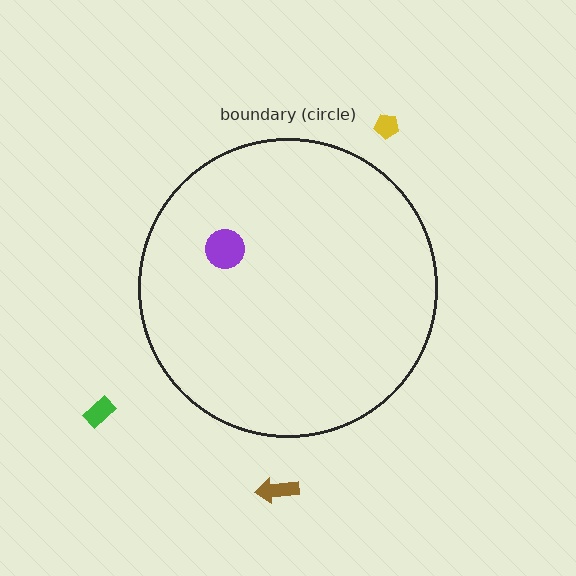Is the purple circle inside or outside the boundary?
Inside.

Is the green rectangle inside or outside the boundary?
Outside.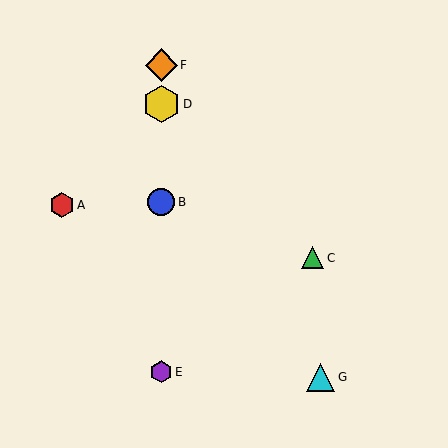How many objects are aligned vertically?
4 objects (B, D, E, F) are aligned vertically.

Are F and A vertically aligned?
No, F is at x≈161 and A is at x≈62.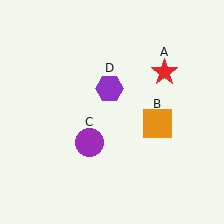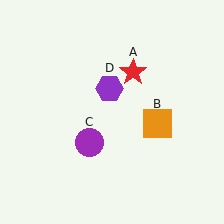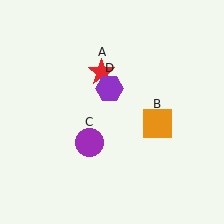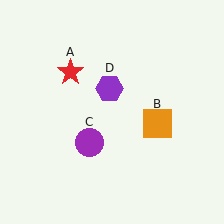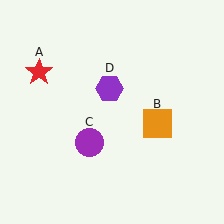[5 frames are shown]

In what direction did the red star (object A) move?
The red star (object A) moved left.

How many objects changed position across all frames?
1 object changed position: red star (object A).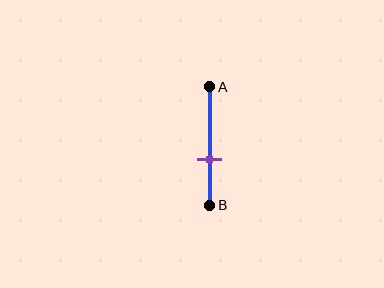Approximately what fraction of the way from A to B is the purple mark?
The purple mark is approximately 60% of the way from A to B.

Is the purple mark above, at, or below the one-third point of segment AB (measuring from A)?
The purple mark is below the one-third point of segment AB.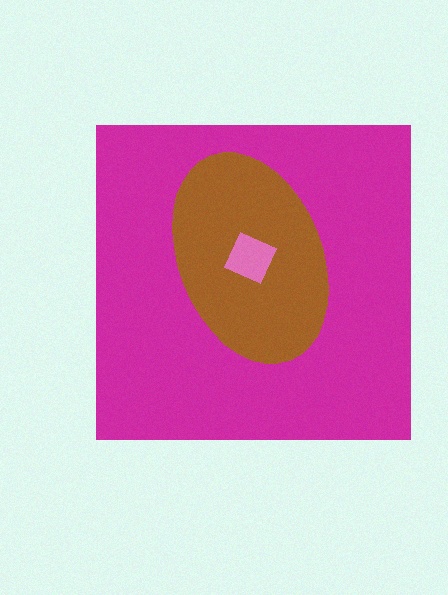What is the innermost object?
The pink diamond.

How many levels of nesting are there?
3.